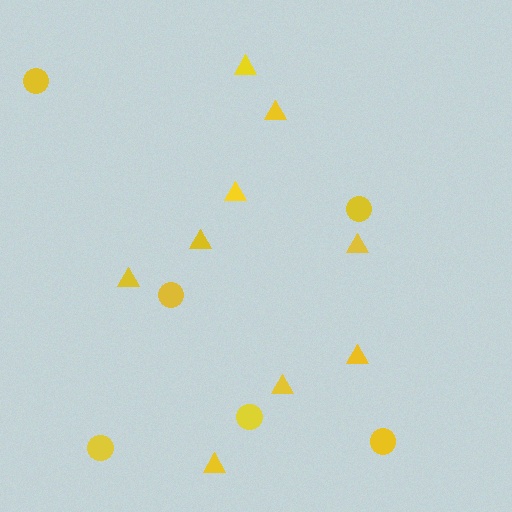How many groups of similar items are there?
There are 2 groups: one group of circles (6) and one group of triangles (9).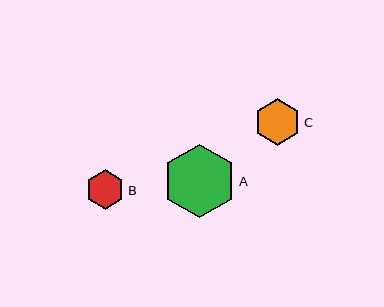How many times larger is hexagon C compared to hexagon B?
Hexagon C is approximately 1.2 times the size of hexagon B.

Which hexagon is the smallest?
Hexagon B is the smallest with a size of approximately 39 pixels.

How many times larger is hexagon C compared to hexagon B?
Hexagon C is approximately 1.2 times the size of hexagon B.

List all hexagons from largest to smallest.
From largest to smallest: A, C, B.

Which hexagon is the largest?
Hexagon A is the largest with a size of approximately 73 pixels.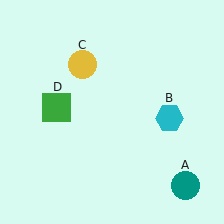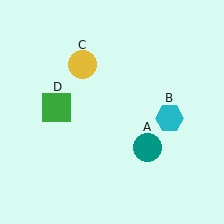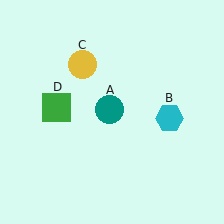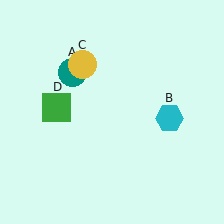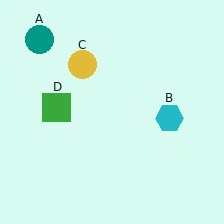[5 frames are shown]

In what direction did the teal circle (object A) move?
The teal circle (object A) moved up and to the left.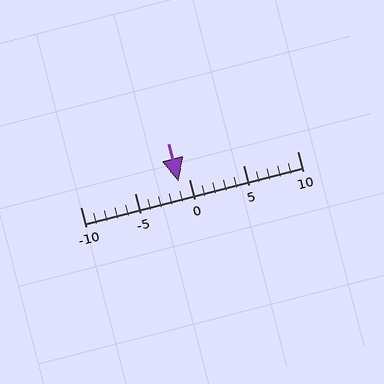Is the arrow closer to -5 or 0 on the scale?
The arrow is closer to 0.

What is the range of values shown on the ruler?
The ruler shows values from -10 to 10.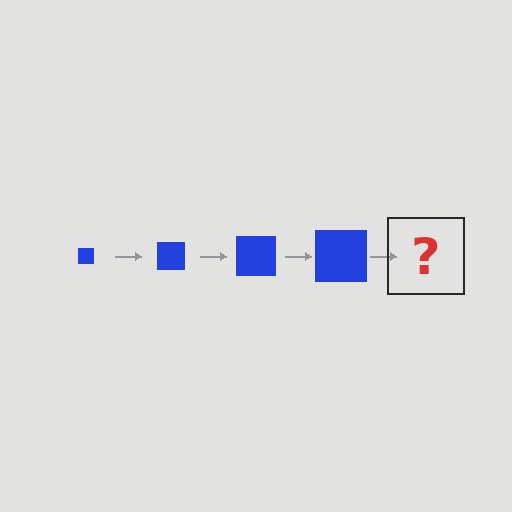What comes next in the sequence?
The next element should be a blue square, larger than the previous one.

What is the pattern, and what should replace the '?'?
The pattern is that the square gets progressively larger each step. The '?' should be a blue square, larger than the previous one.